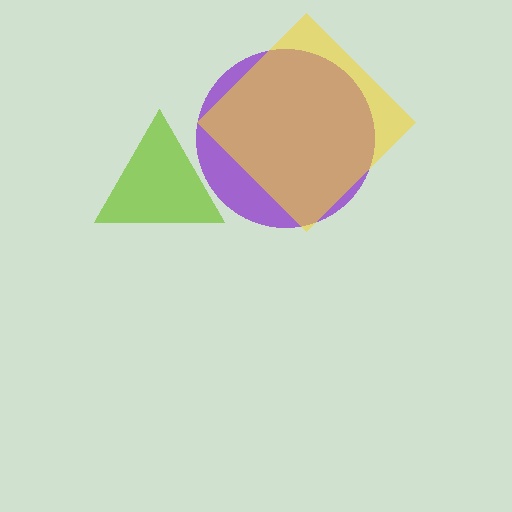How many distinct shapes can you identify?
There are 3 distinct shapes: a purple circle, a yellow diamond, a lime triangle.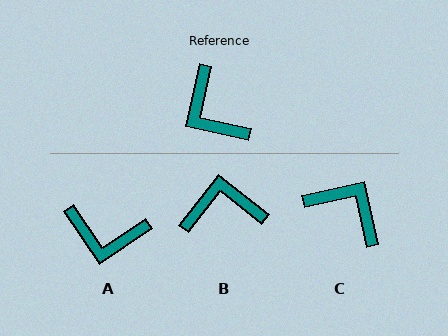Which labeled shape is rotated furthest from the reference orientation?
C, about 155 degrees away.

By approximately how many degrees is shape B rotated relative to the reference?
Approximately 116 degrees clockwise.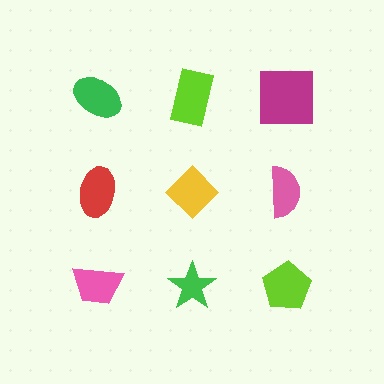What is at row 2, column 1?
A red ellipse.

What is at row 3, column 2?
A green star.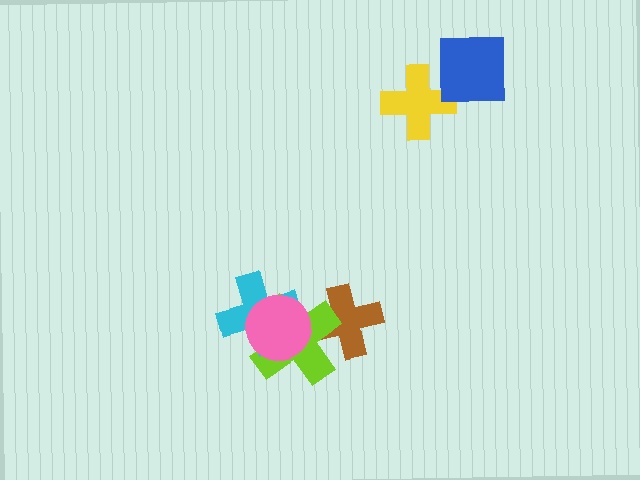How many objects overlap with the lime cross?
3 objects overlap with the lime cross.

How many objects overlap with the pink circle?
2 objects overlap with the pink circle.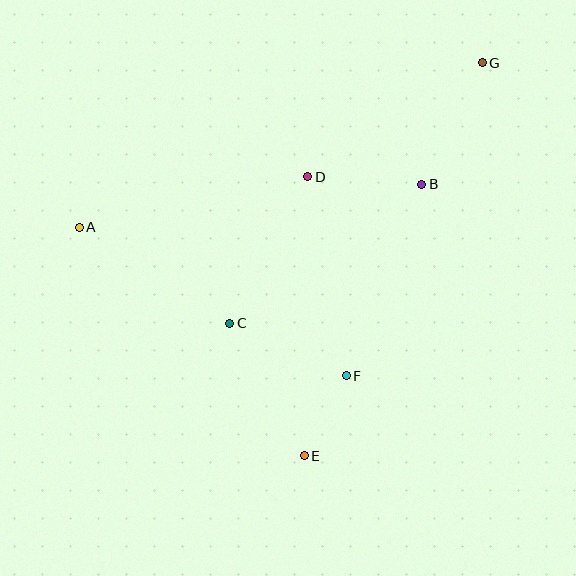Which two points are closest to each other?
Points E and F are closest to each other.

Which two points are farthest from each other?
Points A and G are farthest from each other.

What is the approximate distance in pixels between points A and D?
The distance between A and D is approximately 234 pixels.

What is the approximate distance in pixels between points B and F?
The distance between B and F is approximately 206 pixels.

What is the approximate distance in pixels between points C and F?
The distance between C and F is approximately 128 pixels.